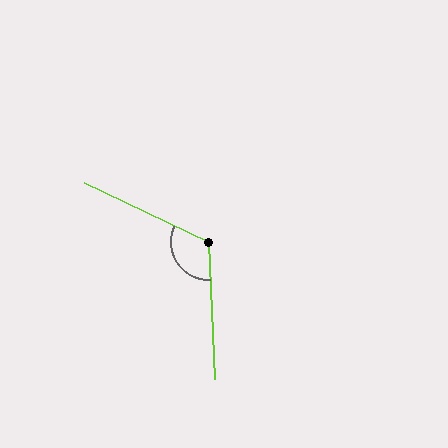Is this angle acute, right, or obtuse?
It is obtuse.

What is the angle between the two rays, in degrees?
Approximately 118 degrees.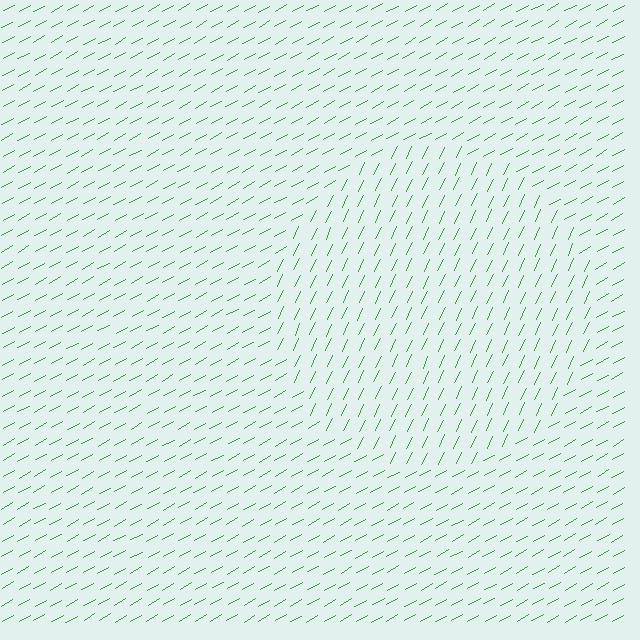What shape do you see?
I see a circle.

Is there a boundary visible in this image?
Yes, there is a texture boundary formed by a change in line orientation.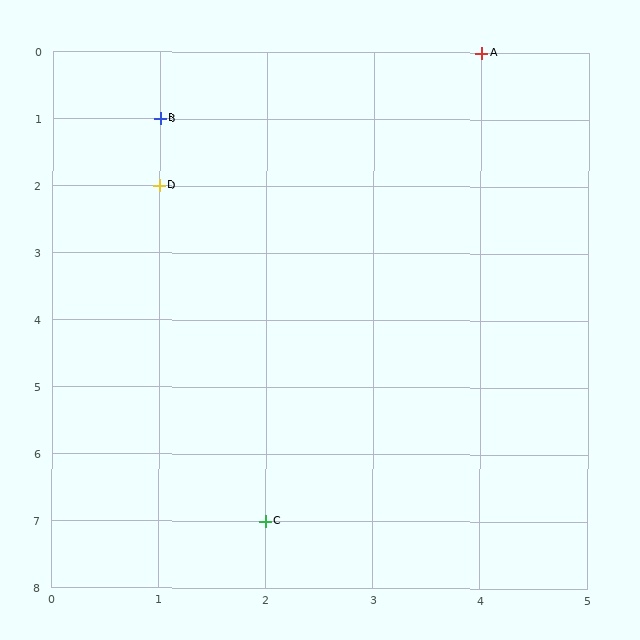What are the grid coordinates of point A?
Point A is at grid coordinates (4, 0).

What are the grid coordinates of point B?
Point B is at grid coordinates (1, 1).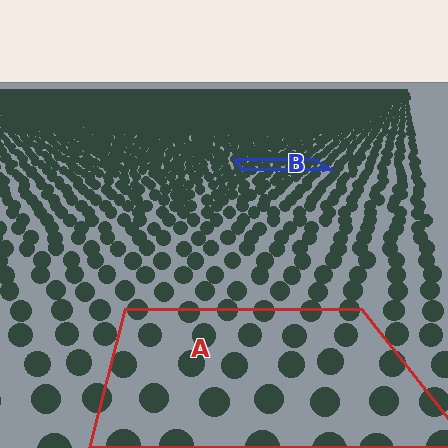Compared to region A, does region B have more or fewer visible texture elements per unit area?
Region B has more texture elements per unit area — they are packed more densely because it is farther away.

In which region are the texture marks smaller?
The texture marks are smaller in region B, because it is farther away.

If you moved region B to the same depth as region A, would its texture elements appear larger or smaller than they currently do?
They would appear larger. At a closer depth, the same texture elements are projected at a bigger on-screen size.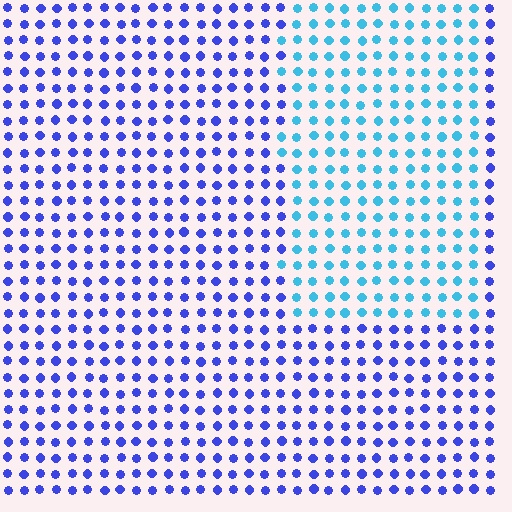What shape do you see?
I see a rectangle.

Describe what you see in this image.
The image is filled with small blue elements in a uniform arrangement. A rectangle-shaped region is visible where the elements are tinted to a slightly different hue, forming a subtle color boundary.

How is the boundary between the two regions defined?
The boundary is defined purely by a slight shift in hue (about 43 degrees). Spacing, size, and orientation are identical on both sides.